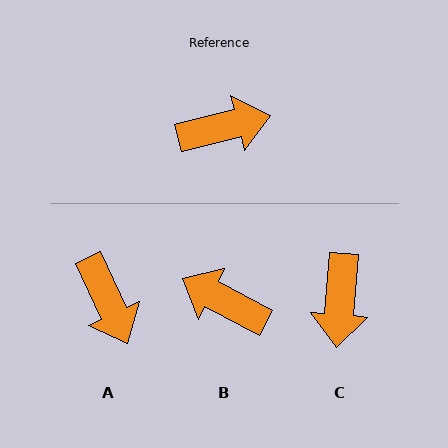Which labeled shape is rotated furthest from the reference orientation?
B, about 138 degrees away.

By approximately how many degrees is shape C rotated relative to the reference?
Approximately 109 degrees clockwise.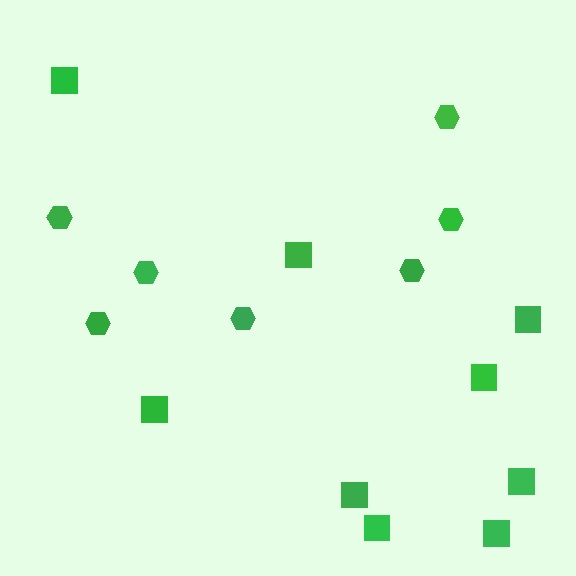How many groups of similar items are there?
There are 2 groups: one group of squares (9) and one group of hexagons (7).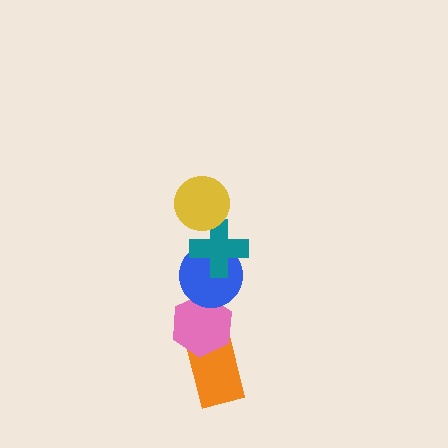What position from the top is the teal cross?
The teal cross is 2nd from the top.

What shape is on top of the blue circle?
The teal cross is on top of the blue circle.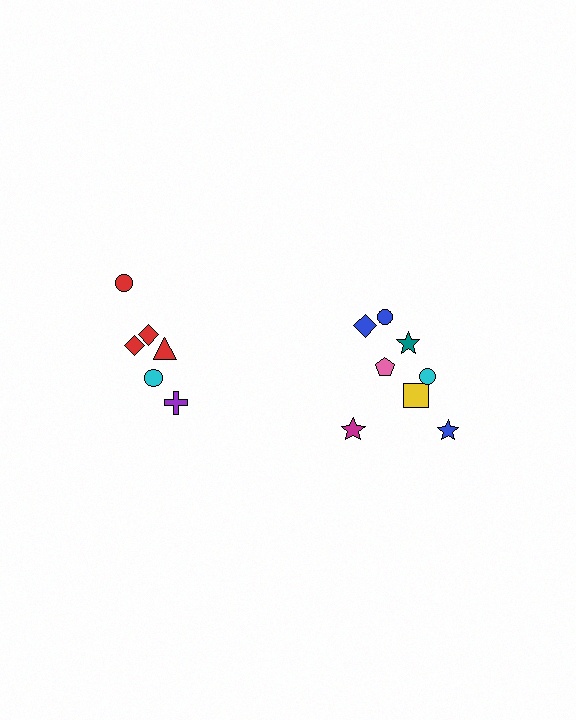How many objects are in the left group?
There are 6 objects.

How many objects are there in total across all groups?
There are 14 objects.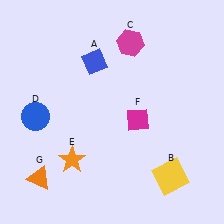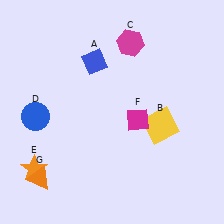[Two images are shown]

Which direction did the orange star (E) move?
The orange star (E) moved left.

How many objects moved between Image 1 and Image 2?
2 objects moved between the two images.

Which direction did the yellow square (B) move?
The yellow square (B) moved up.